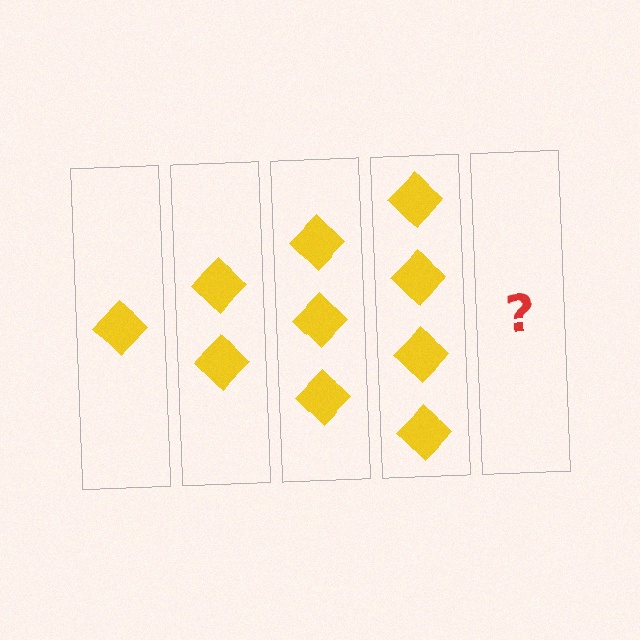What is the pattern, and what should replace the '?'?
The pattern is that each step adds one more diamond. The '?' should be 5 diamonds.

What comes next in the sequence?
The next element should be 5 diamonds.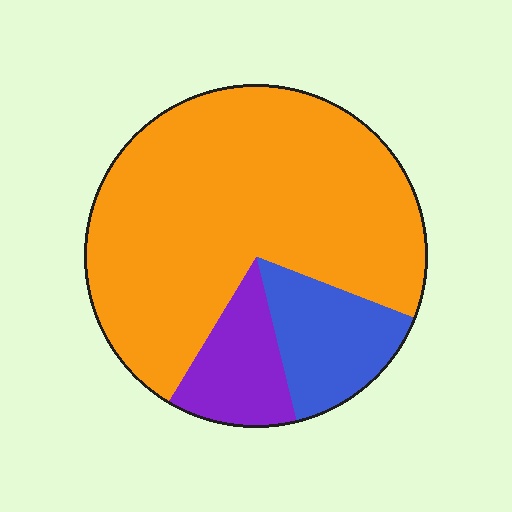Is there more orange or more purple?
Orange.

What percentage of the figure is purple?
Purple takes up about one eighth (1/8) of the figure.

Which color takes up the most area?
Orange, at roughly 70%.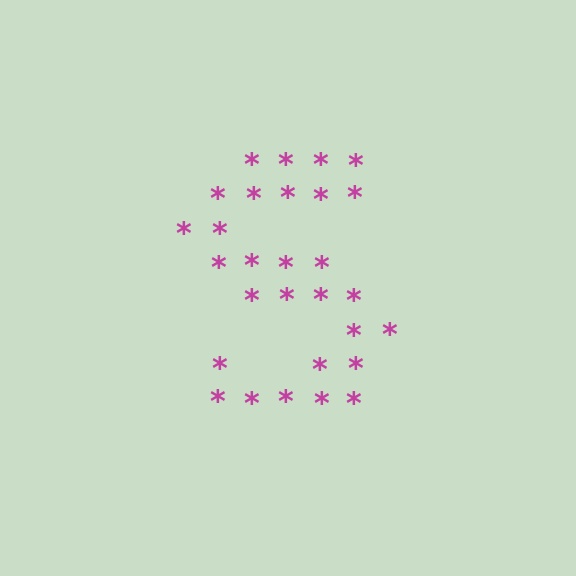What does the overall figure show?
The overall figure shows the letter S.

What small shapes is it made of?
It is made of small asterisks.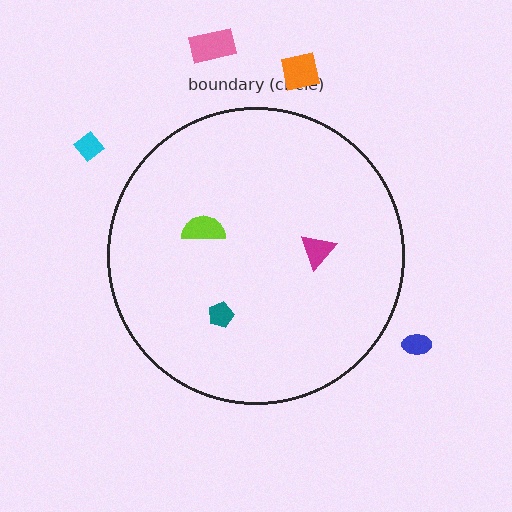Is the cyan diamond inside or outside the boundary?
Outside.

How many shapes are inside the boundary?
3 inside, 4 outside.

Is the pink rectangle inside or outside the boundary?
Outside.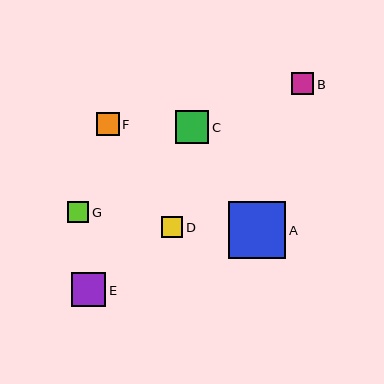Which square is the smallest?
Square G is the smallest with a size of approximately 21 pixels.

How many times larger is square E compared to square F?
Square E is approximately 1.5 times the size of square F.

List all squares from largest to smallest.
From largest to smallest: A, E, C, F, B, D, G.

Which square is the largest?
Square A is the largest with a size of approximately 57 pixels.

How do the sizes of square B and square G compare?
Square B and square G are approximately the same size.